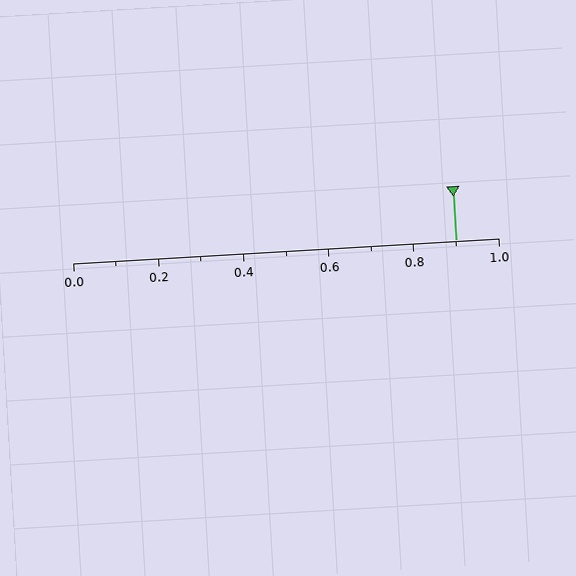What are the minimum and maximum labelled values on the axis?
The axis runs from 0.0 to 1.0.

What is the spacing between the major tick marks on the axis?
The major ticks are spaced 0.2 apart.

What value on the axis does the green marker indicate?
The marker indicates approximately 0.9.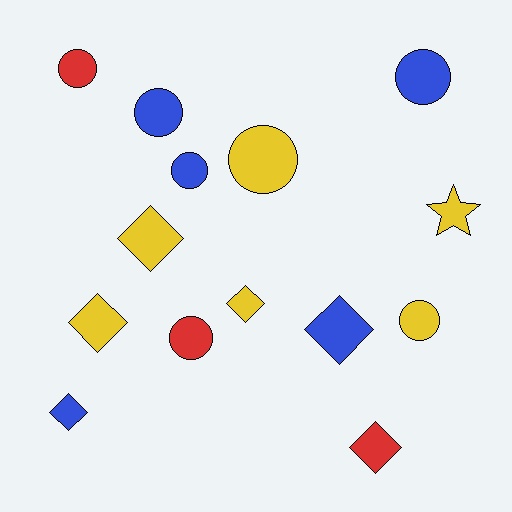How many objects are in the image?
There are 14 objects.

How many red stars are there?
There are no red stars.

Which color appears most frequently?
Yellow, with 6 objects.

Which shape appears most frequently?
Circle, with 7 objects.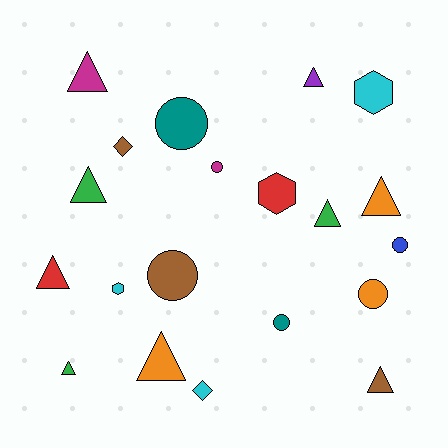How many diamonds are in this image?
There are 2 diamonds.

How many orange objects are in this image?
There are 3 orange objects.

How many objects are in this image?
There are 20 objects.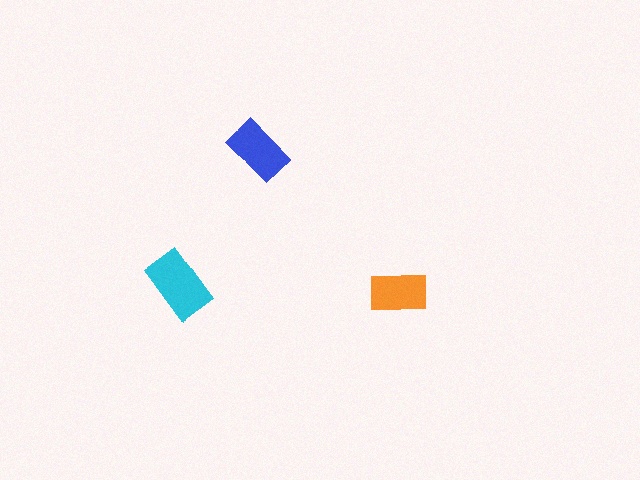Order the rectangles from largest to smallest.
the cyan one, the blue one, the orange one.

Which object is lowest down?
The orange rectangle is bottommost.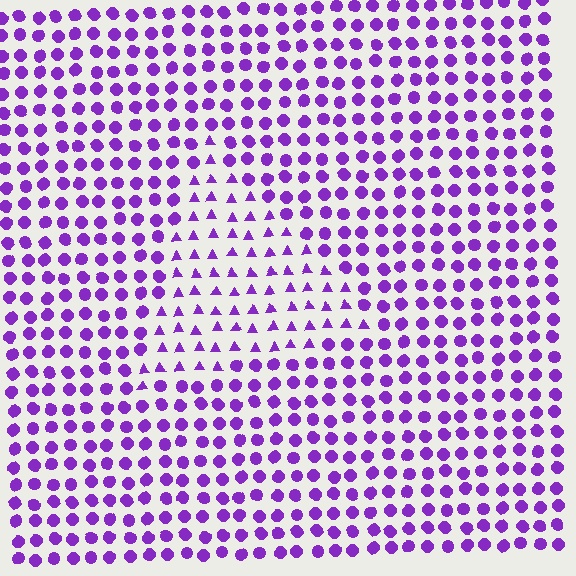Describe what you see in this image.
The image is filled with small purple elements arranged in a uniform grid. A triangle-shaped region contains triangles, while the surrounding area contains circles. The boundary is defined purely by the change in element shape.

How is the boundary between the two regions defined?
The boundary is defined by a change in element shape: triangles inside vs. circles outside. All elements share the same color and spacing.